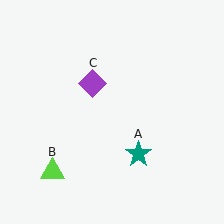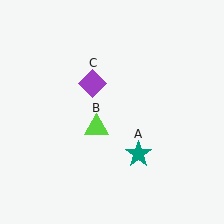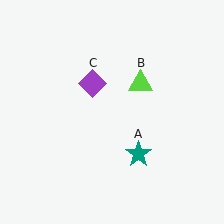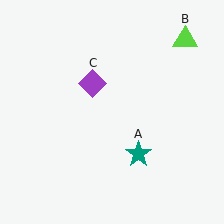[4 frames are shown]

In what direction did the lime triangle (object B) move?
The lime triangle (object B) moved up and to the right.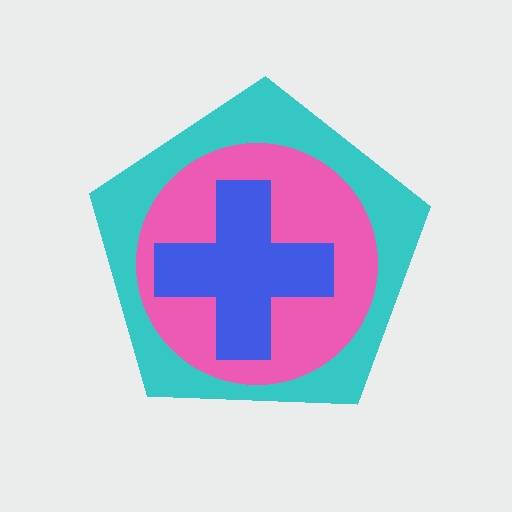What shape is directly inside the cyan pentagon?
The pink circle.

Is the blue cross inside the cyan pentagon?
Yes.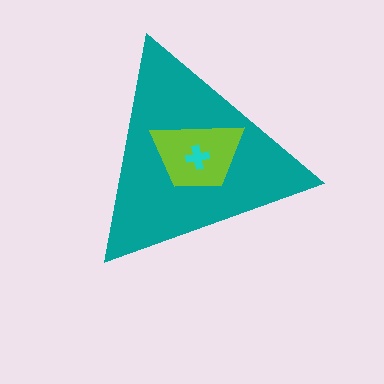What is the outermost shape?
The teal triangle.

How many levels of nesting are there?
3.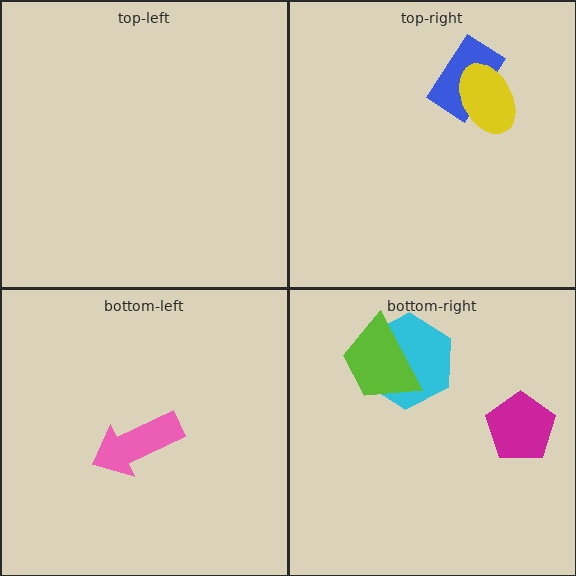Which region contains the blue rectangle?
The top-right region.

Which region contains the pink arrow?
The bottom-left region.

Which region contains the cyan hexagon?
The bottom-right region.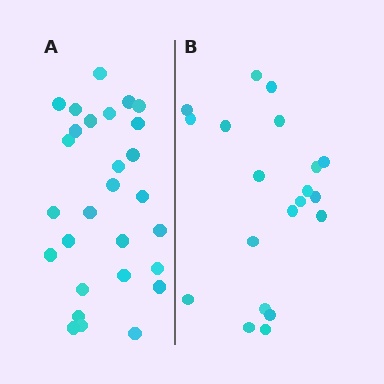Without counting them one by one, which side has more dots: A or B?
Region A (the left region) has more dots.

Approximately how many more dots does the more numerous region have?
Region A has roughly 8 or so more dots than region B.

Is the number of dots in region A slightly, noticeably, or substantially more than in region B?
Region A has noticeably more, but not dramatically so. The ratio is roughly 1.4 to 1.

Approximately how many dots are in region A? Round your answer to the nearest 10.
About 30 dots. (The exact count is 28, which rounds to 30.)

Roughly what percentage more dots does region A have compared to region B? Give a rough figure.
About 40% more.